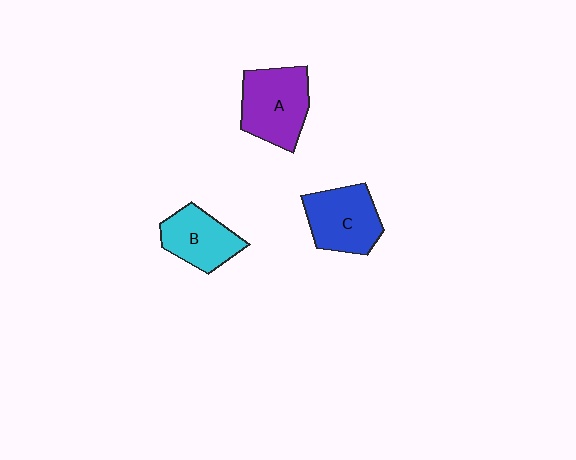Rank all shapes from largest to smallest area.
From largest to smallest: A (purple), C (blue), B (cyan).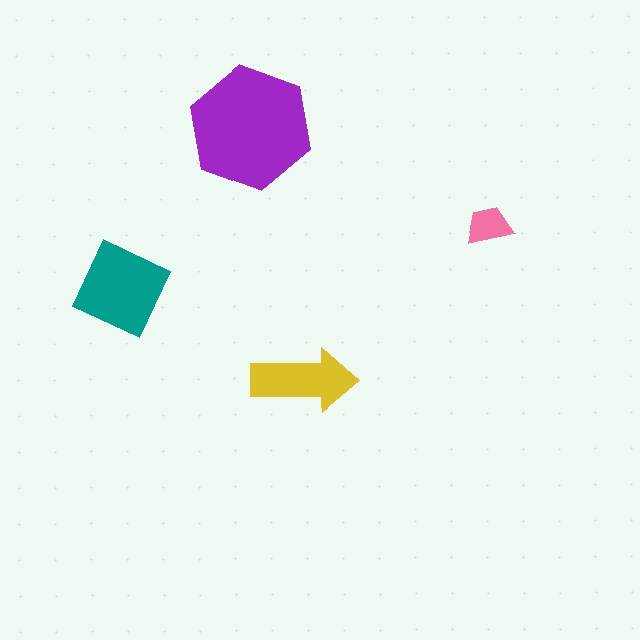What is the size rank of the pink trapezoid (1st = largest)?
4th.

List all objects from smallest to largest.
The pink trapezoid, the yellow arrow, the teal diamond, the purple hexagon.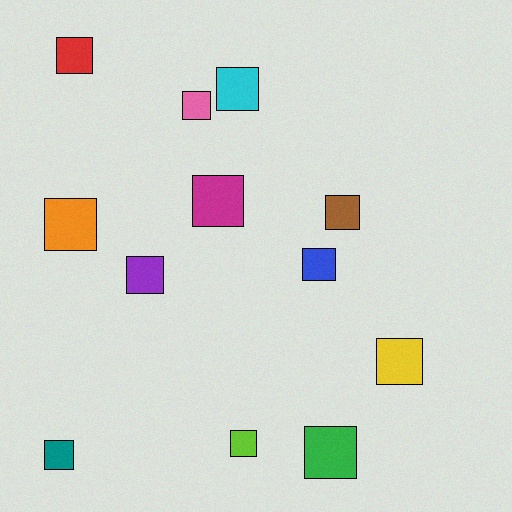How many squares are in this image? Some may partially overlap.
There are 12 squares.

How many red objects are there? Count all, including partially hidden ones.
There is 1 red object.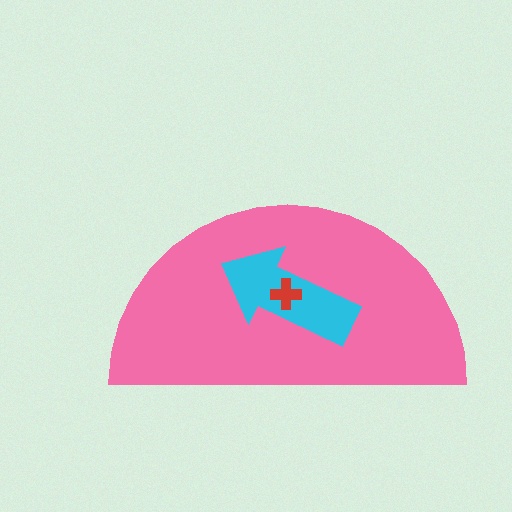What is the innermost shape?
The red cross.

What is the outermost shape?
The pink semicircle.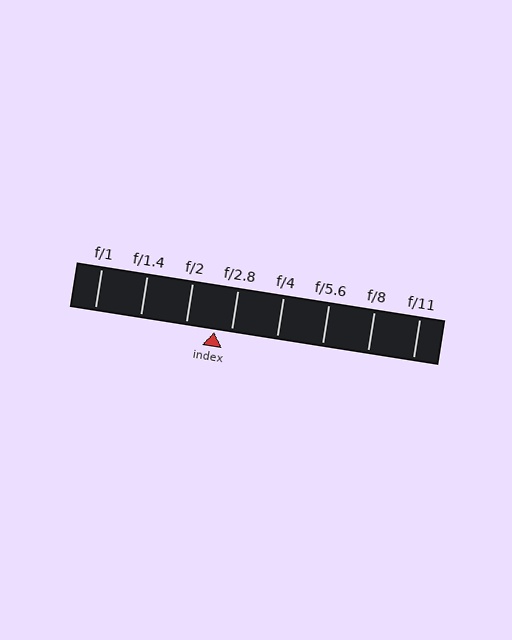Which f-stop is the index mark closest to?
The index mark is closest to f/2.8.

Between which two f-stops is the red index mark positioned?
The index mark is between f/2 and f/2.8.